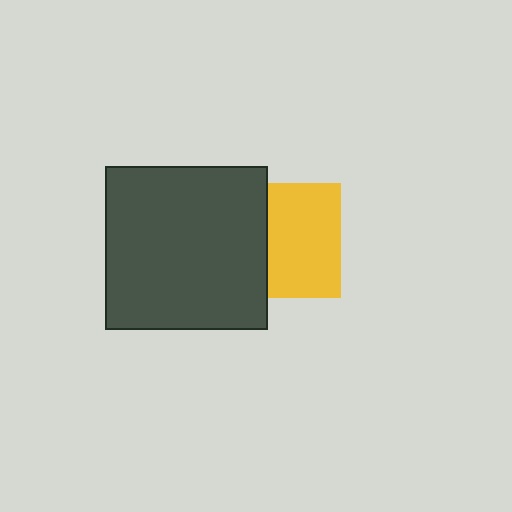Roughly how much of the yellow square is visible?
About half of it is visible (roughly 64%).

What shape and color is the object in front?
The object in front is a dark gray square.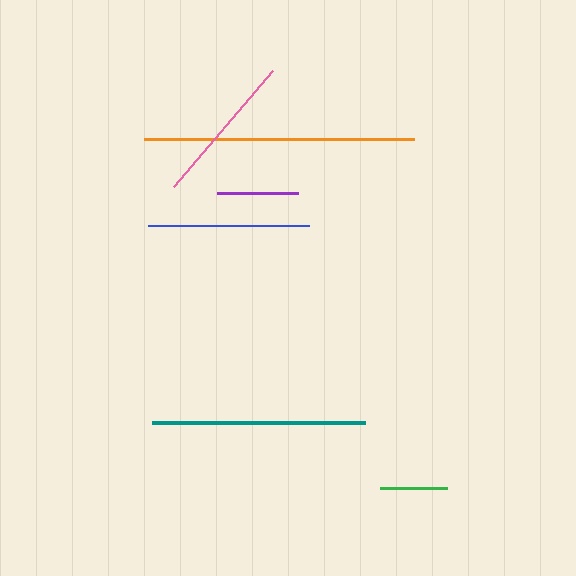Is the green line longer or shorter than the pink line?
The pink line is longer than the green line.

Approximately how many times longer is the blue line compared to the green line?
The blue line is approximately 2.4 times the length of the green line.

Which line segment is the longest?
The orange line is the longest at approximately 270 pixels.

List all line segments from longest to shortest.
From longest to shortest: orange, teal, blue, pink, purple, green.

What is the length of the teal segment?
The teal segment is approximately 213 pixels long.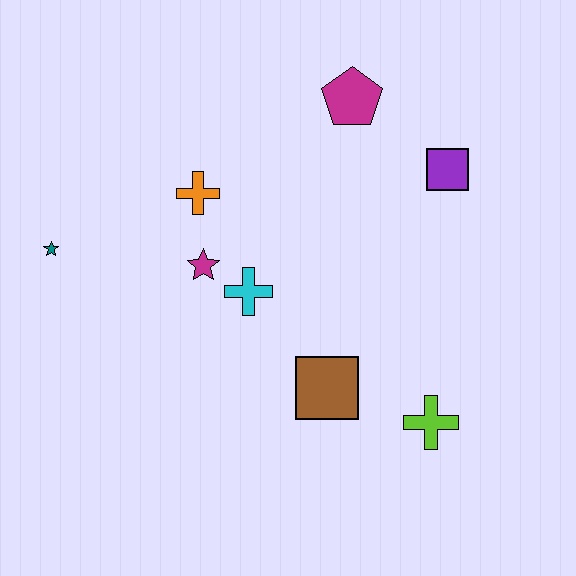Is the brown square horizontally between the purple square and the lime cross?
No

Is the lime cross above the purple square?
No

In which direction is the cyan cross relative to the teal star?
The cyan cross is to the right of the teal star.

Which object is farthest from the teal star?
The lime cross is farthest from the teal star.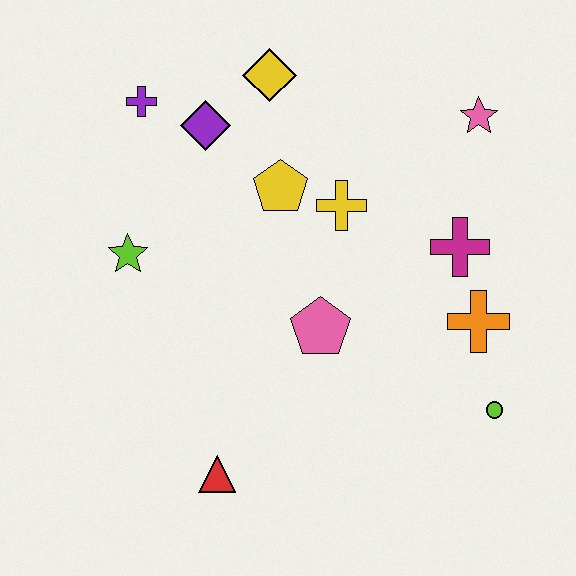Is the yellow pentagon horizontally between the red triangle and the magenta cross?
Yes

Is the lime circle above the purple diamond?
No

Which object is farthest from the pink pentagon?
The purple cross is farthest from the pink pentagon.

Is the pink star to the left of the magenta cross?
No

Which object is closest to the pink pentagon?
The yellow cross is closest to the pink pentagon.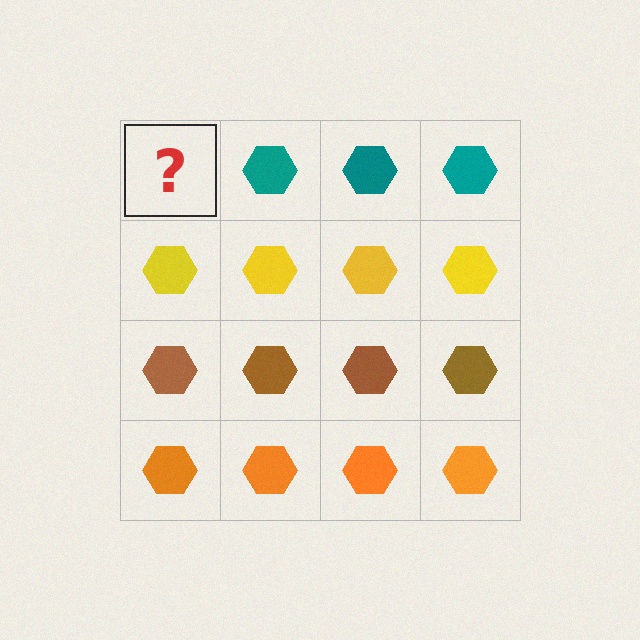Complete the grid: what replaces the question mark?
The question mark should be replaced with a teal hexagon.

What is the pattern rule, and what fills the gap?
The rule is that each row has a consistent color. The gap should be filled with a teal hexagon.